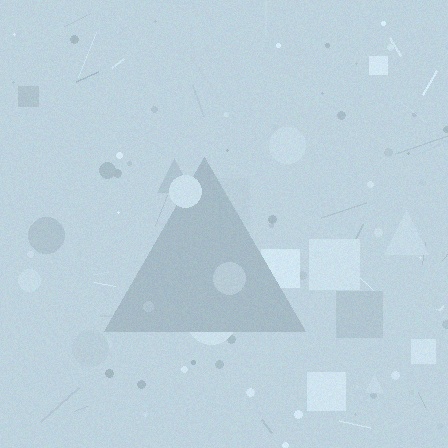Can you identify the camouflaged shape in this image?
The camouflaged shape is a triangle.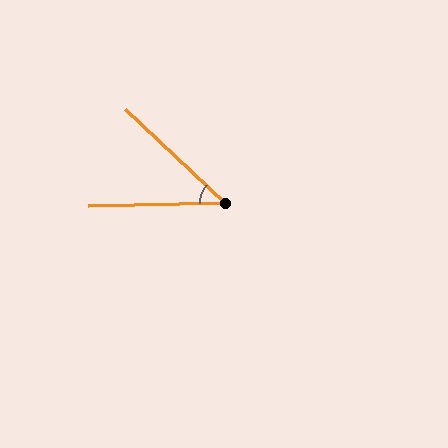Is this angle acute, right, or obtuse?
It is acute.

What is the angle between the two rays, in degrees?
Approximately 45 degrees.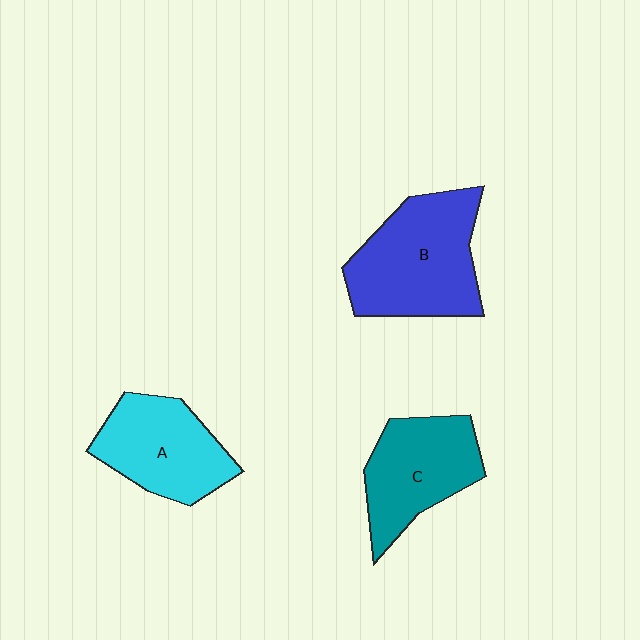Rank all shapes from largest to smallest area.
From largest to smallest: B (blue), C (teal), A (cyan).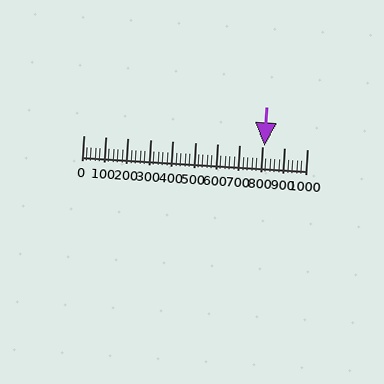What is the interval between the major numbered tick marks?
The major tick marks are spaced 100 units apart.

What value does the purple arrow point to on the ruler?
The purple arrow points to approximately 811.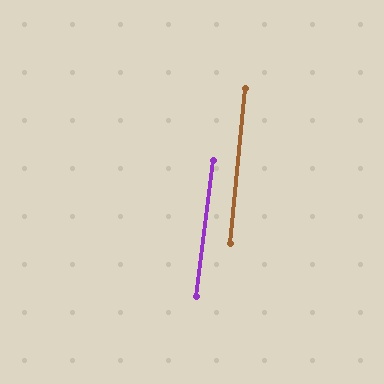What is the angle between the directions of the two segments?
Approximately 2 degrees.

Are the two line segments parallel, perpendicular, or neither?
Parallel — their directions differ by only 1.7°.